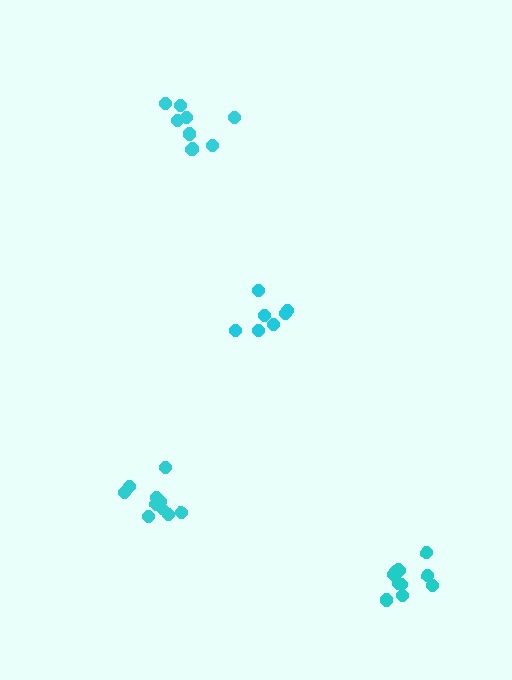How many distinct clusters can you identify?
There are 4 distinct clusters.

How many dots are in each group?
Group 1: 11 dots, Group 2: 9 dots, Group 3: 7 dots, Group 4: 10 dots (37 total).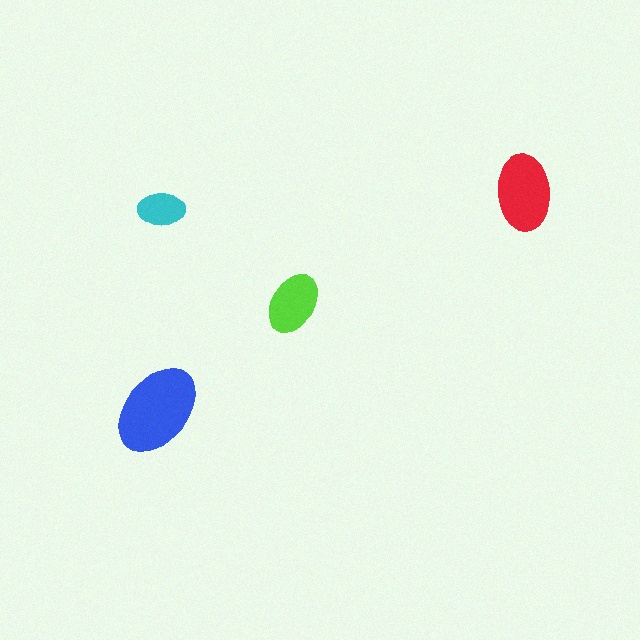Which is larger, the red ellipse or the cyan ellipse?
The red one.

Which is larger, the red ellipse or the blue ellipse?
The blue one.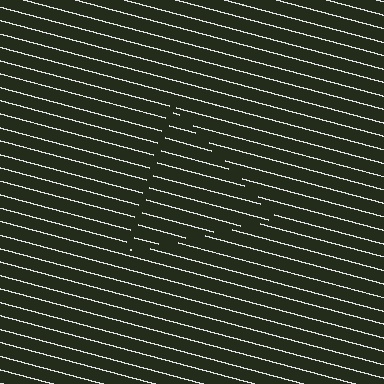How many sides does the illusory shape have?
3 sides — the line-ends trace a triangle.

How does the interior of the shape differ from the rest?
The interior of the shape contains the same grating, shifted by half a period — the contour is defined by the phase discontinuity where line-ends from the inner and outer gratings abut.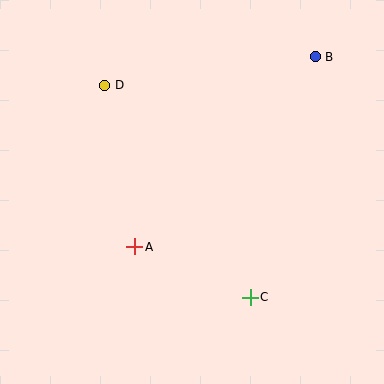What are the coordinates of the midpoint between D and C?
The midpoint between D and C is at (178, 191).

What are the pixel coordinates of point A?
Point A is at (135, 247).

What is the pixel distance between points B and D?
The distance between B and D is 212 pixels.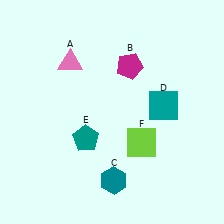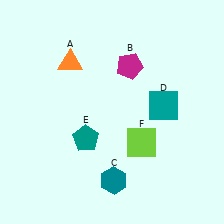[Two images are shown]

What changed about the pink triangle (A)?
In Image 1, A is pink. In Image 2, it changed to orange.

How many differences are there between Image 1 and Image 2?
There is 1 difference between the two images.